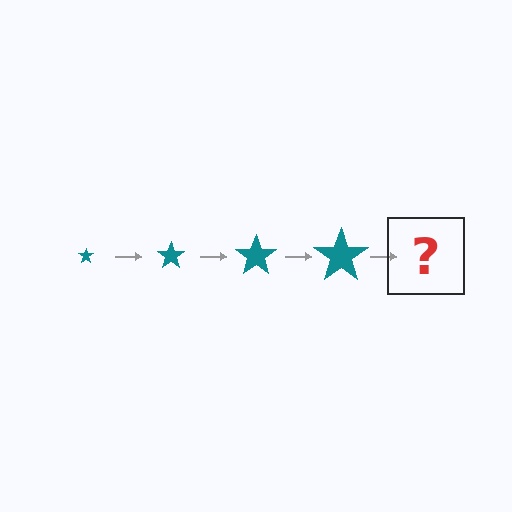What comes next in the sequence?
The next element should be a teal star, larger than the previous one.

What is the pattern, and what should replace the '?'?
The pattern is that the star gets progressively larger each step. The '?' should be a teal star, larger than the previous one.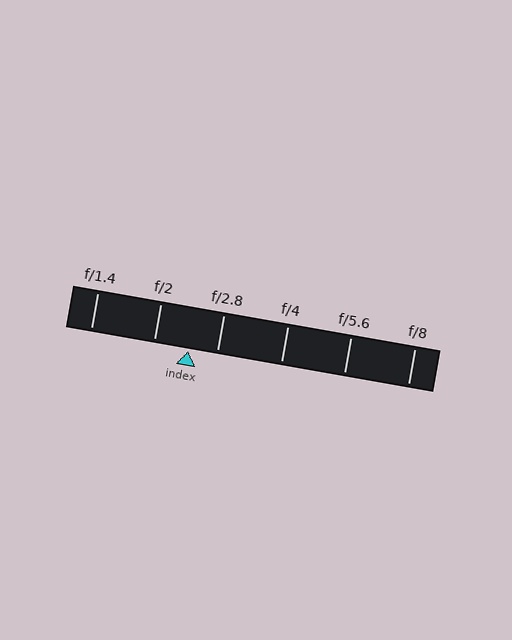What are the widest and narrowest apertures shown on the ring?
The widest aperture shown is f/1.4 and the narrowest is f/8.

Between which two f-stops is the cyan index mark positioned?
The index mark is between f/2 and f/2.8.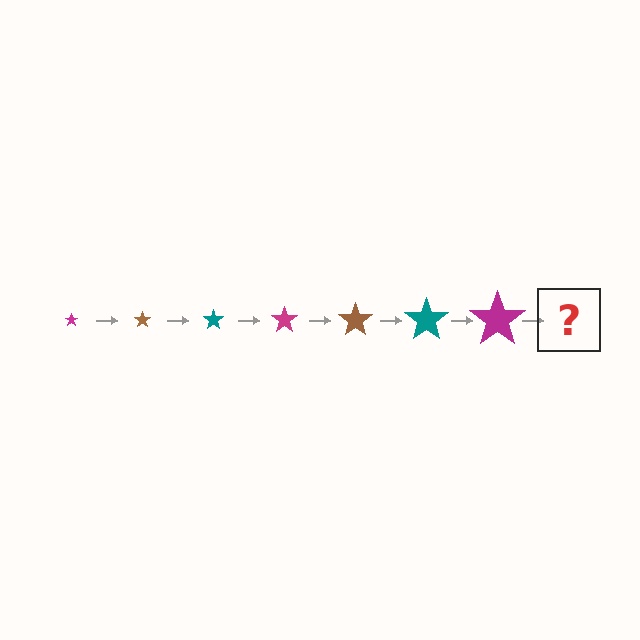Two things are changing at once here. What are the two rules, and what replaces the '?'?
The two rules are that the star grows larger each step and the color cycles through magenta, brown, and teal. The '?' should be a brown star, larger than the previous one.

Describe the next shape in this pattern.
It should be a brown star, larger than the previous one.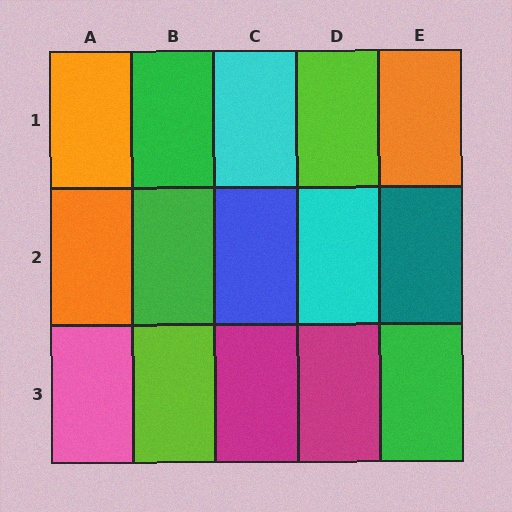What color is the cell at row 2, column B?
Green.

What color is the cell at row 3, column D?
Magenta.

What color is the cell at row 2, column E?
Teal.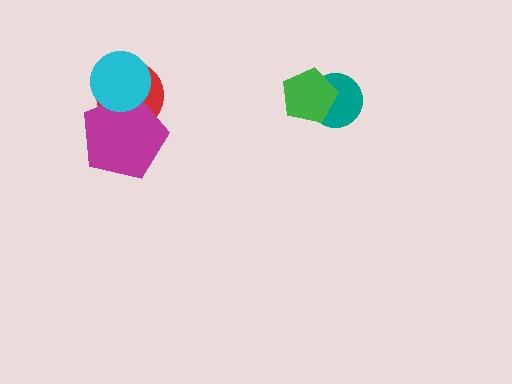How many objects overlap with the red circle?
2 objects overlap with the red circle.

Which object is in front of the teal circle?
The green pentagon is in front of the teal circle.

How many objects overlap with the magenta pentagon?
2 objects overlap with the magenta pentagon.